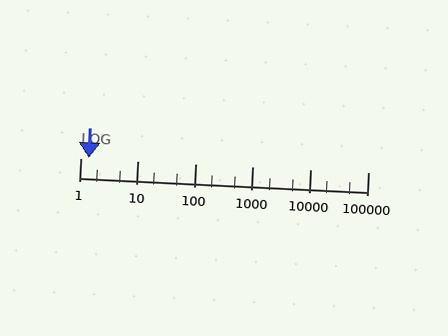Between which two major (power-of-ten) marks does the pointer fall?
The pointer is between 1 and 10.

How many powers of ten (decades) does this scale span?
The scale spans 5 decades, from 1 to 100000.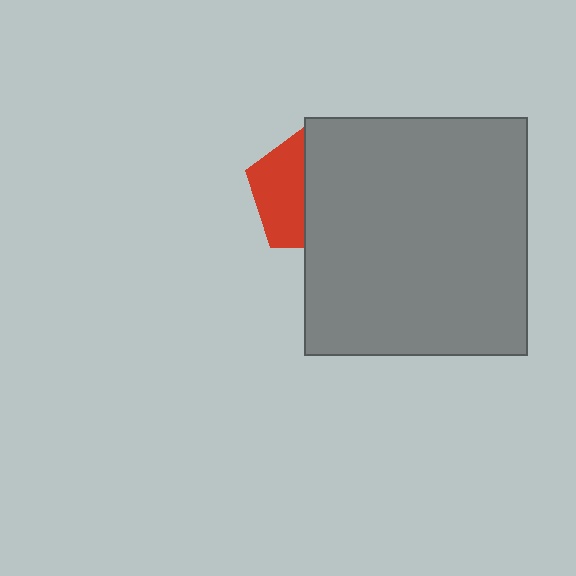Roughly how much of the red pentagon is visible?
A small part of it is visible (roughly 42%).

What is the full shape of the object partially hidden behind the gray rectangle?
The partially hidden object is a red pentagon.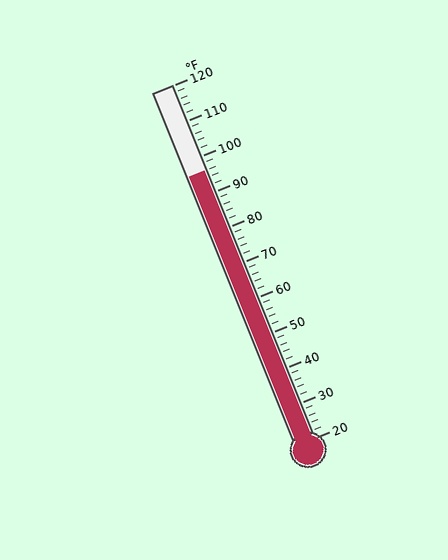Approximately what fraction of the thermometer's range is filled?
The thermometer is filled to approximately 75% of its range.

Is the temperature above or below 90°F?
The temperature is above 90°F.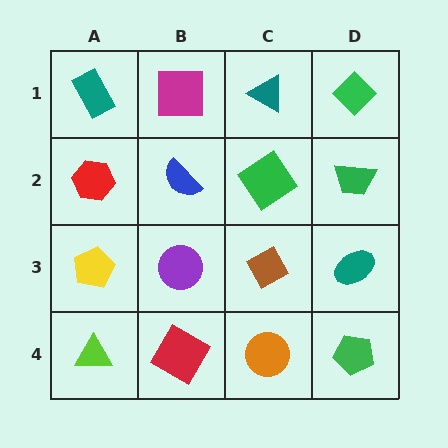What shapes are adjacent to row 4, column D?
A teal ellipse (row 3, column D), an orange circle (row 4, column C).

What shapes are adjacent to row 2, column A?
A teal rectangle (row 1, column A), a yellow pentagon (row 3, column A), a blue semicircle (row 2, column B).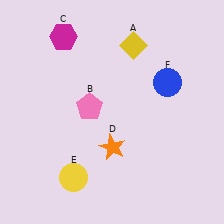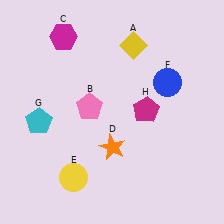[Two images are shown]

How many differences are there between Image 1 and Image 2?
There are 2 differences between the two images.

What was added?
A cyan pentagon (G), a magenta pentagon (H) were added in Image 2.